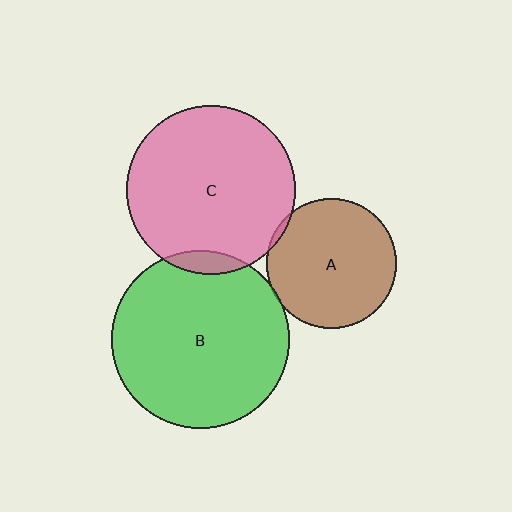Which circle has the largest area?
Circle B (green).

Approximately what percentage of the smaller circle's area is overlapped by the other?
Approximately 5%.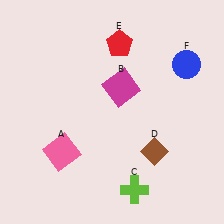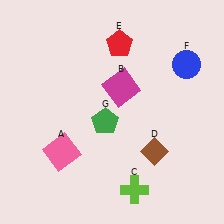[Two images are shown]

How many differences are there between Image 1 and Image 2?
There is 1 difference between the two images.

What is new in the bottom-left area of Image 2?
A green pentagon (G) was added in the bottom-left area of Image 2.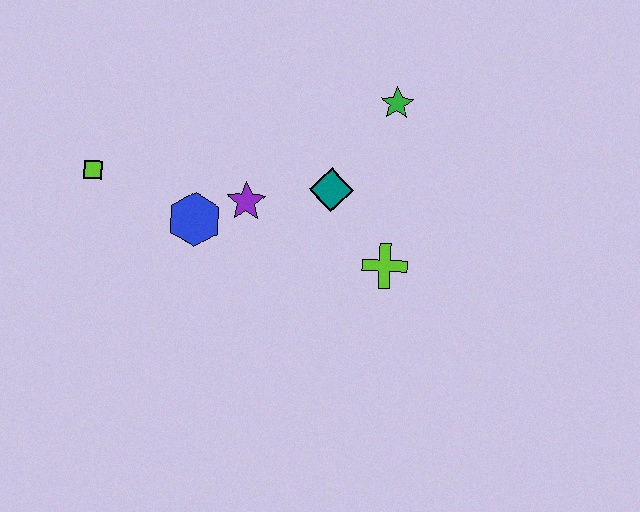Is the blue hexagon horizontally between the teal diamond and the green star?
No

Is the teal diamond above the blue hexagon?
Yes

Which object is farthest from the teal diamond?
The lime square is farthest from the teal diamond.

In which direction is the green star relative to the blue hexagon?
The green star is to the right of the blue hexagon.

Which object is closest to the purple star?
The blue hexagon is closest to the purple star.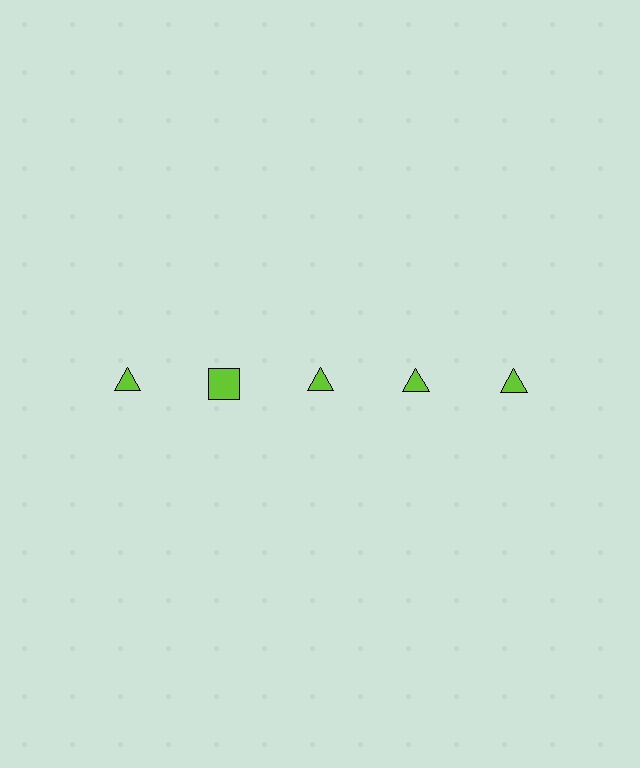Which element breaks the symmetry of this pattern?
The lime square in the top row, second from left column breaks the symmetry. All other shapes are lime triangles.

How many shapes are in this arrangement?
There are 5 shapes arranged in a grid pattern.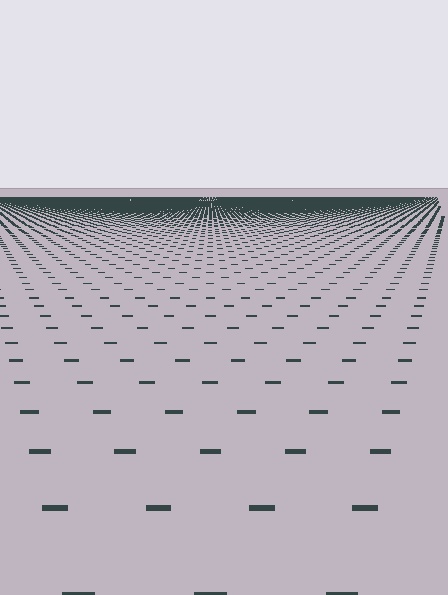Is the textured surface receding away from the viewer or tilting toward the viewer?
The surface is receding away from the viewer. Texture elements get smaller and denser toward the top.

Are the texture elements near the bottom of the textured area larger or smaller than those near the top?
Larger. Near the bottom, elements are closer to the viewer and appear at a bigger on-screen size.